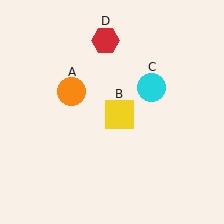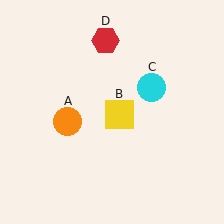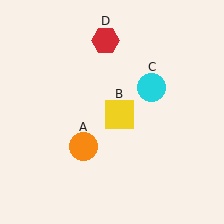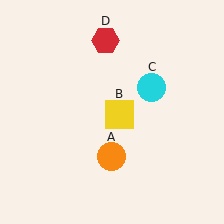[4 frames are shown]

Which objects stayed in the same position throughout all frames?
Yellow square (object B) and cyan circle (object C) and red hexagon (object D) remained stationary.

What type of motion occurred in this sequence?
The orange circle (object A) rotated counterclockwise around the center of the scene.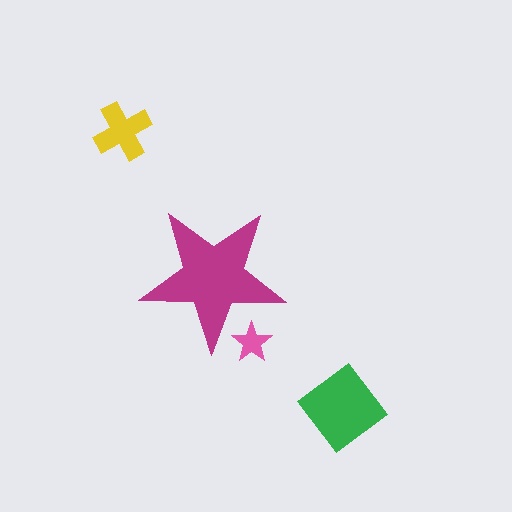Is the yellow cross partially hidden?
No, the yellow cross is fully visible.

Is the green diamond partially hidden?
No, the green diamond is fully visible.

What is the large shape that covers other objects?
A magenta star.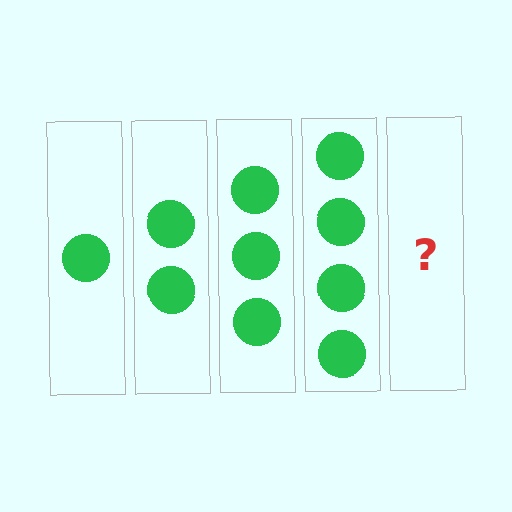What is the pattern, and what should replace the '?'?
The pattern is that each step adds one more circle. The '?' should be 5 circles.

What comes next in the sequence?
The next element should be 5 circles.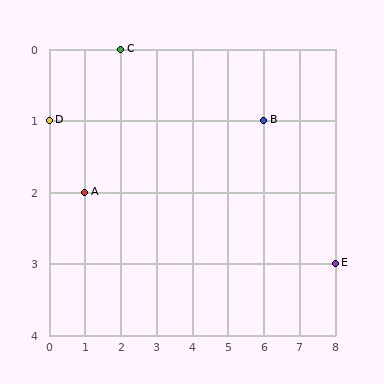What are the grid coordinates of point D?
Point D is at grid coordinates (0, 1).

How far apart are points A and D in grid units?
Points A and D are 1 column and 1 row apart (about 1.4 grid units diagonally).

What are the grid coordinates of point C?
Point C is at grid coordinates (2, 0).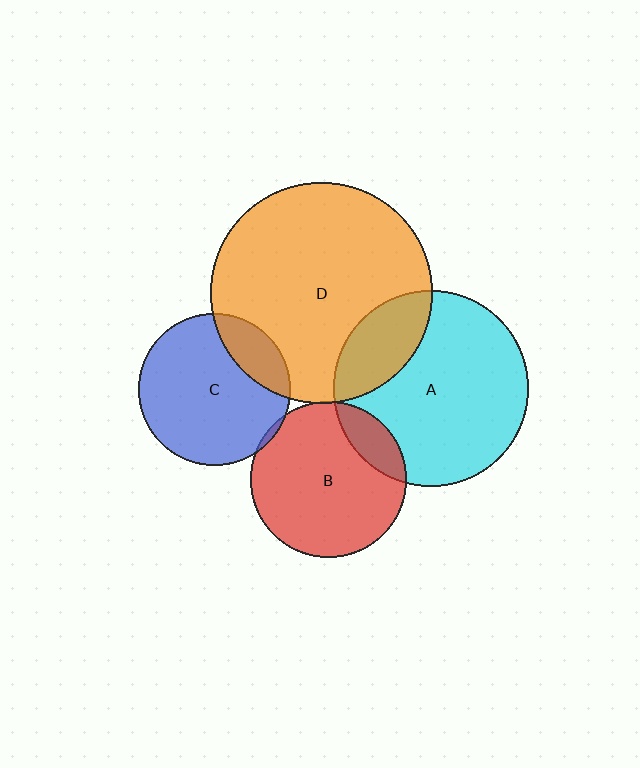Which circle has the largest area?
Circle D (orange).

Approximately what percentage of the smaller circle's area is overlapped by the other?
Approximately 15%.